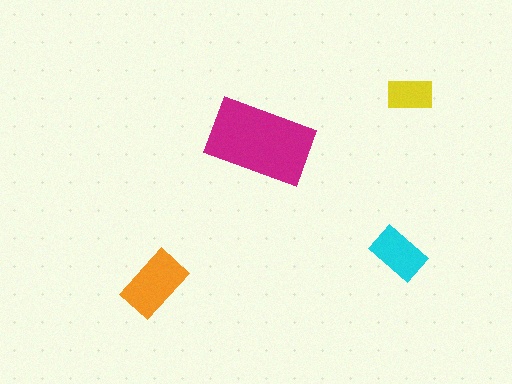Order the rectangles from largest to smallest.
the magenta one, the orange one, the cyan one, the yellow one.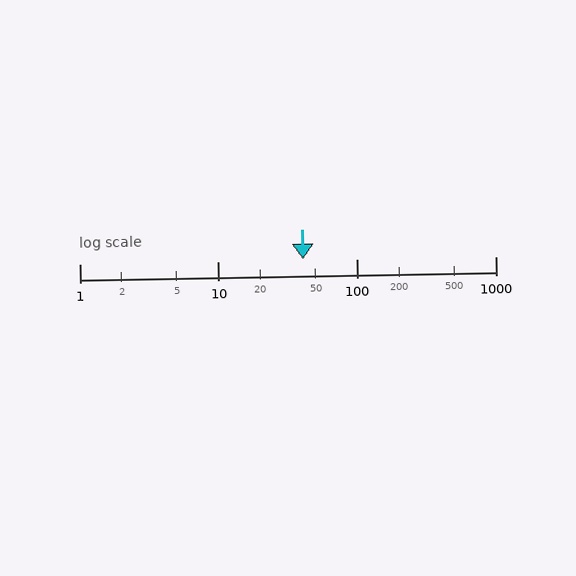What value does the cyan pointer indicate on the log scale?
The pointer indicates approximately 41.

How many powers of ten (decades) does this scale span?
The scale spans 3 decades, from 1 to 1000.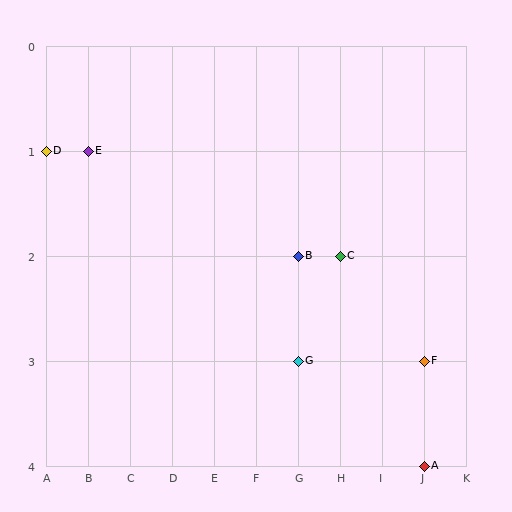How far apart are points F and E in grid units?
Points F and E are 8 columns and 2 rows apart (about 8.2 grid units diagonally).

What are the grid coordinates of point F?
Point F is at grid coordinates (J, 3).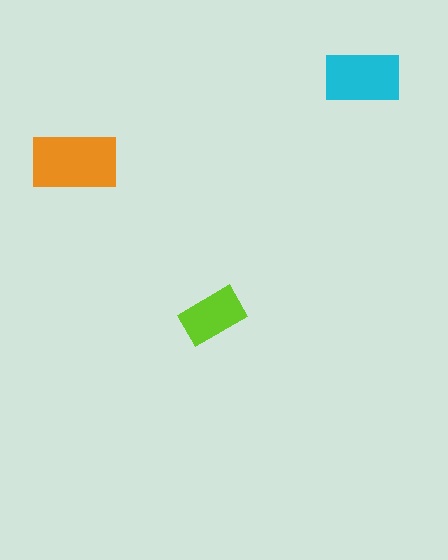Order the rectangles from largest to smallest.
the orange one, the cyan one, the lime one.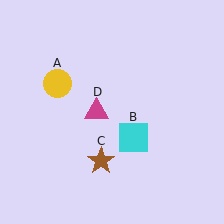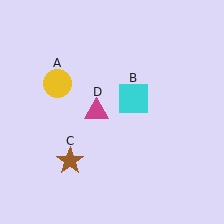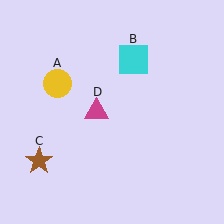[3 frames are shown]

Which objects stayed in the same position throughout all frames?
Yellow circle (object A) and magenta triangle (object D) remained stationary.